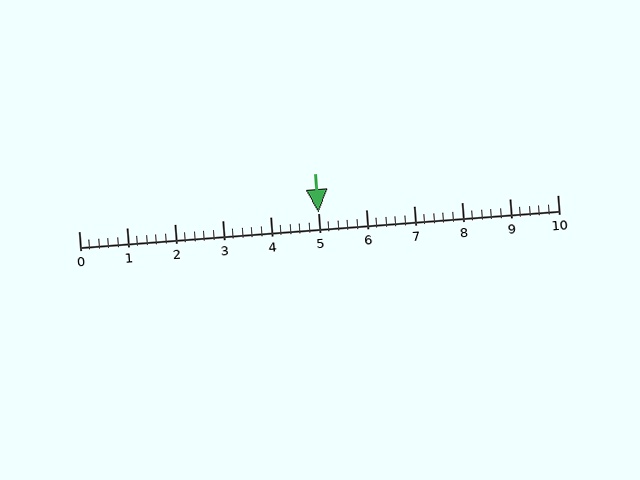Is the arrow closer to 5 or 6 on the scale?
The arrow is closer to 5.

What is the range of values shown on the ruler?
The ruler shows values from 0 to 10.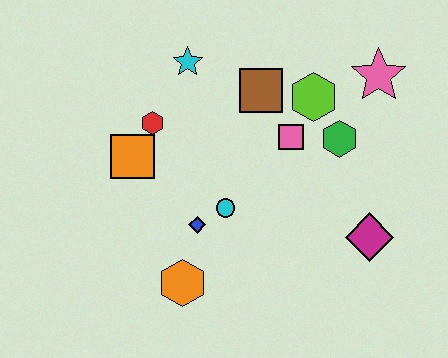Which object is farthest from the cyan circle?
The pink star is farthest from the cyan circle.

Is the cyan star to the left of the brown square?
Yes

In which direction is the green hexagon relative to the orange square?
The green hexagon is to the right of the orange square.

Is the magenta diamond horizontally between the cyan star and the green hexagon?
No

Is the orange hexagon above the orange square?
No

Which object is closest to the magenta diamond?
The green hexagon is closest to the magenta diamond.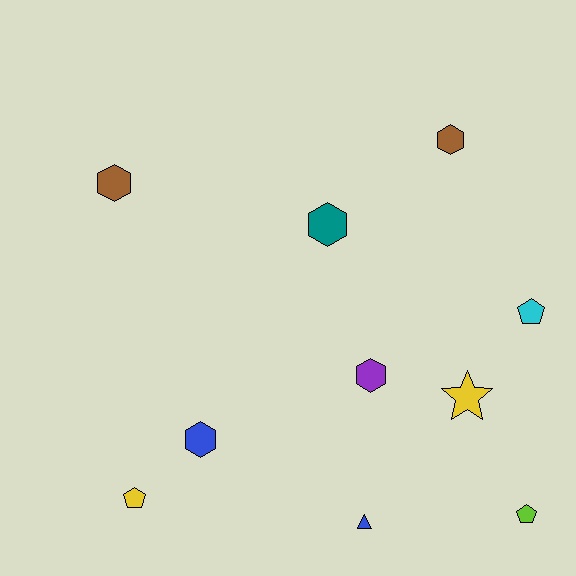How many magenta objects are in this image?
There are no magenta objects.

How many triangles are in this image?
There is 1 triangle.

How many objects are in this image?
There are 10 objects.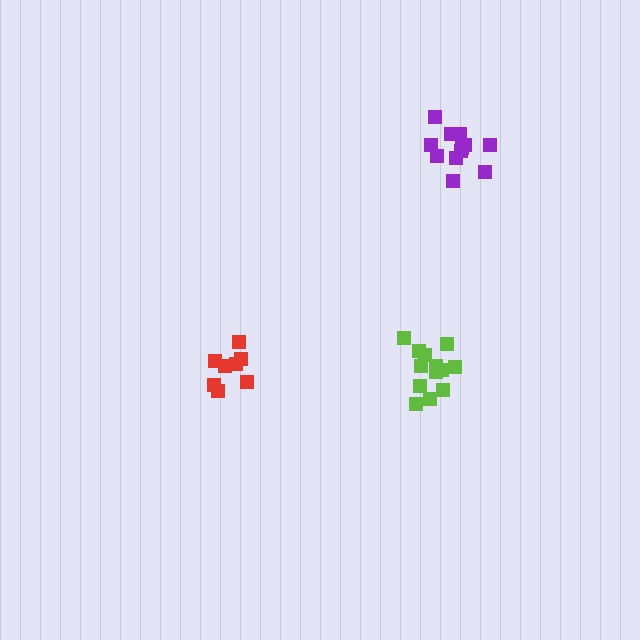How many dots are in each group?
Group 1: 14 dots, Group 2: 8 dots, Group 3: 12 dots (34 total).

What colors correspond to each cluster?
The clusters are colored: lime, red, purple.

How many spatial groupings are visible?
There are 3 spatial groupings.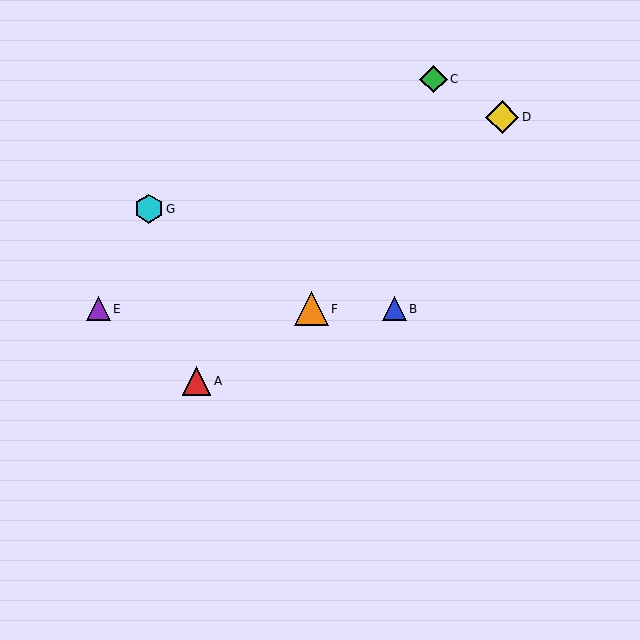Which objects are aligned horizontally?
Objects B, E, F are aligned horizontally.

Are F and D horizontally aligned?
No, F is at y≈309 and D is at y≈117.